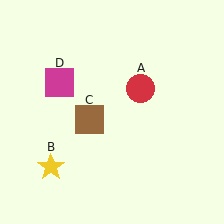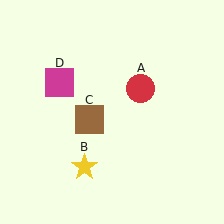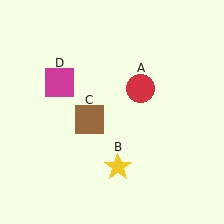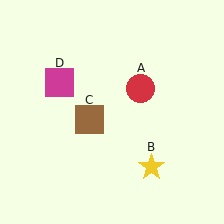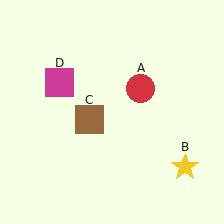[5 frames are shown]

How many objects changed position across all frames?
1 object changed position: yellow star (object B).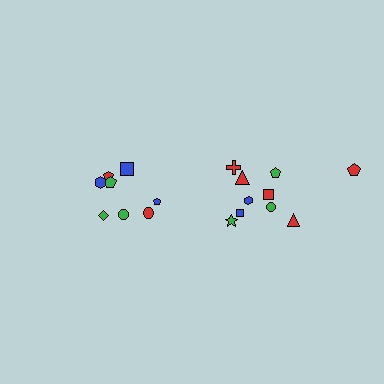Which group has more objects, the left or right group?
The right group.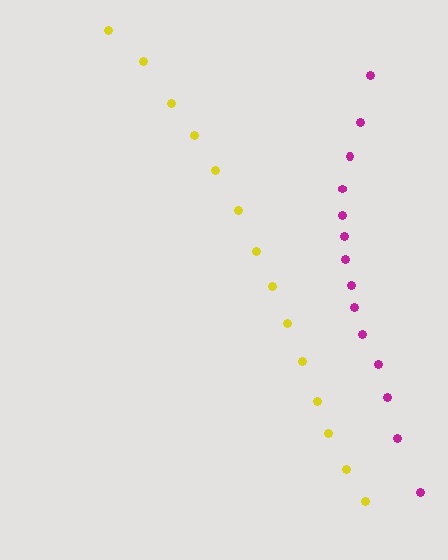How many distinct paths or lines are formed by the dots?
There are 2 distinct paths.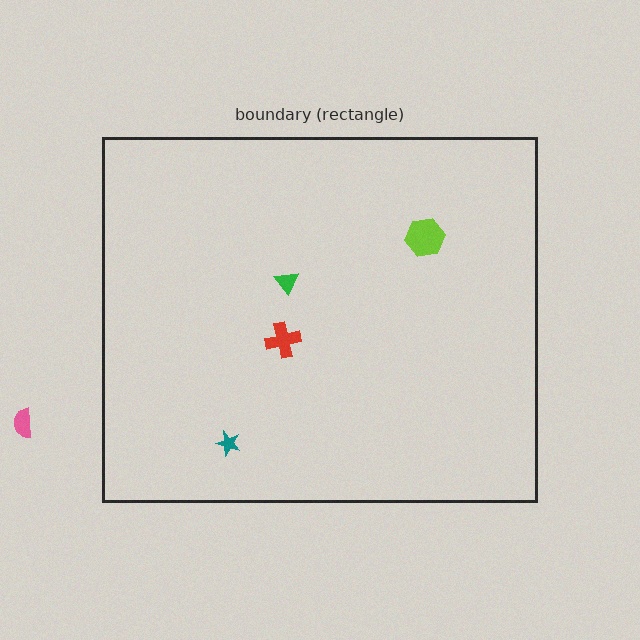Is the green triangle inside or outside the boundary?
Inside.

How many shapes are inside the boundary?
4 inside, 1 outside.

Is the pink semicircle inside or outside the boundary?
Outside.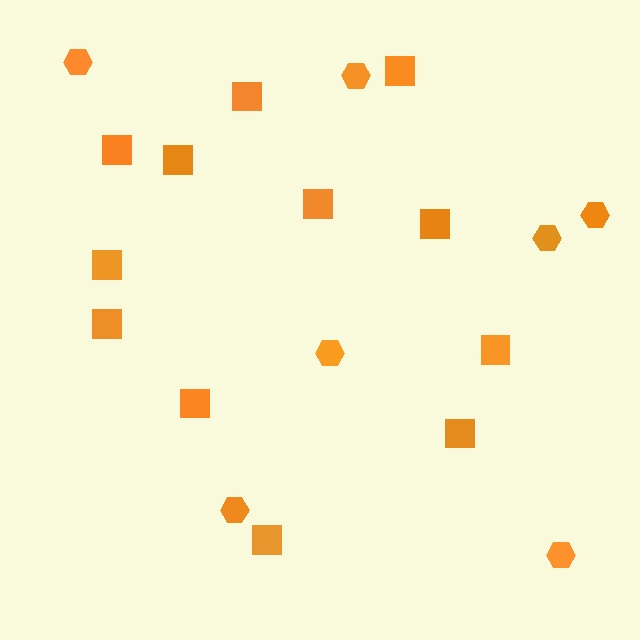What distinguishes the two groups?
There are 2 groups: one group of hexagons (7) and one group of squares (12).